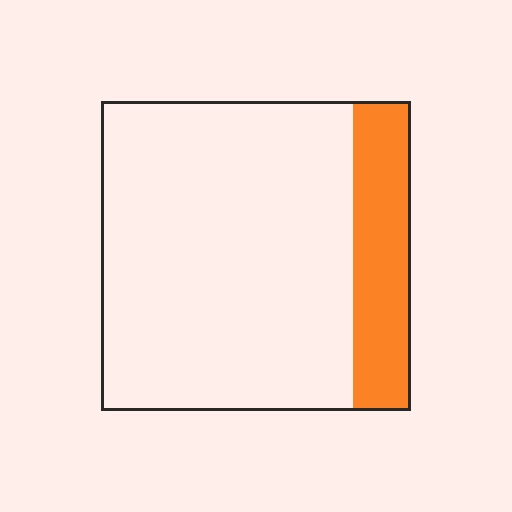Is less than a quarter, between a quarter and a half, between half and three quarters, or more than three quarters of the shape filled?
Less than a quarter.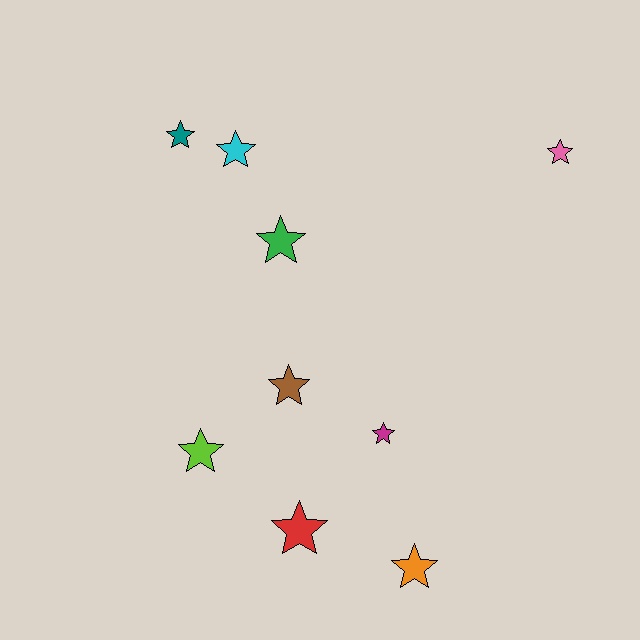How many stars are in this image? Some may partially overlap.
There are 9 stars.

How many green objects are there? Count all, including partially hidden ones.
There is 1 green object.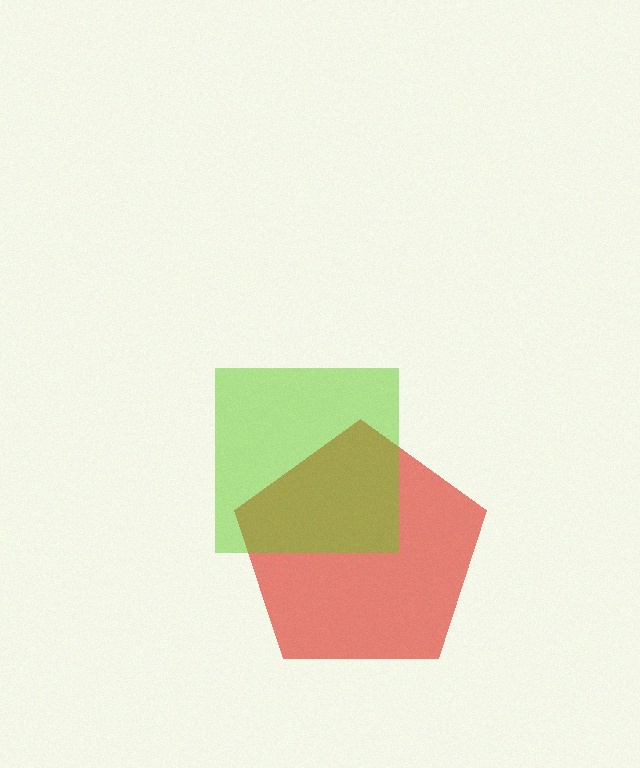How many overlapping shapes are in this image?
There are 2 overlapping shapes in the image.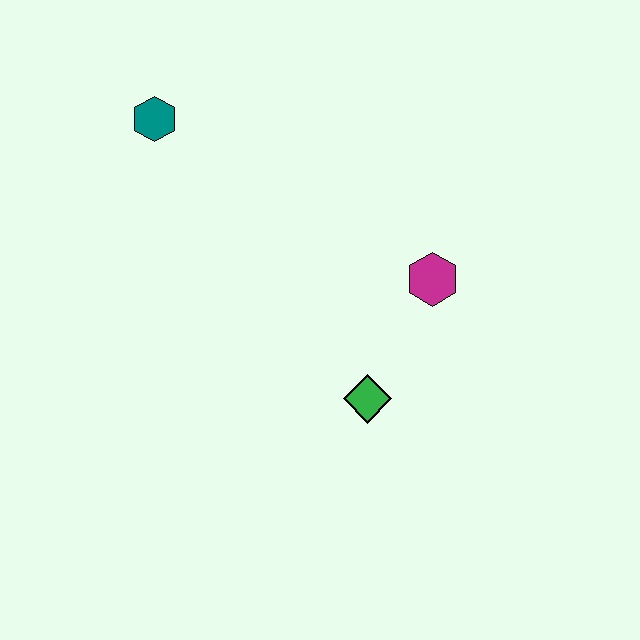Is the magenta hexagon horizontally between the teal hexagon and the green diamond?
No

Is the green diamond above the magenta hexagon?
No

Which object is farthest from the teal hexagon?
The green diamond is farthest from the teal hexagon.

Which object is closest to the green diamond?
The magenta hexagon is closest to the green diamond.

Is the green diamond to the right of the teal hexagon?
Yes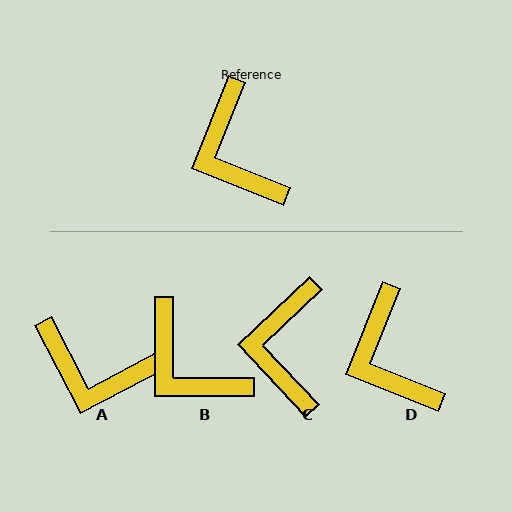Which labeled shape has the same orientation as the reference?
D.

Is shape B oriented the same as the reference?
No, it is off by about 22 degrees.